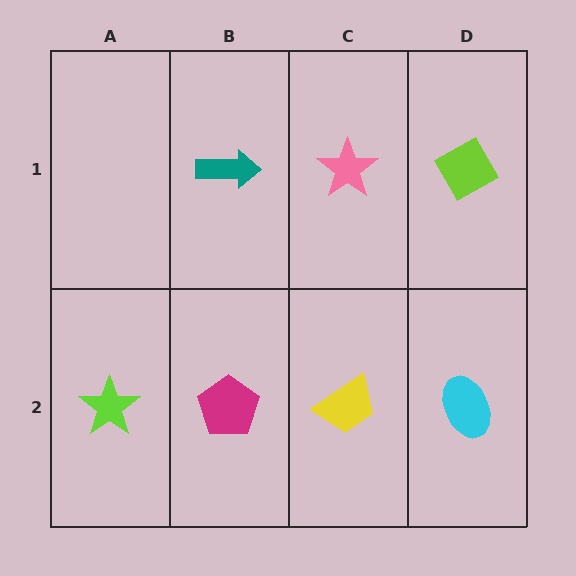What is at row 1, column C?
A pink star.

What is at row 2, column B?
A magenta pentagon.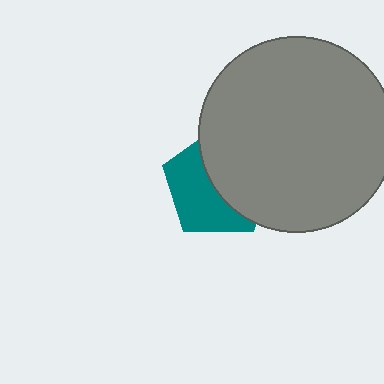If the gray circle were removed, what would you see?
You would see the complete teal pentagon.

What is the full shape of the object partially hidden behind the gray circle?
The partially hidden object is a teal pentagon.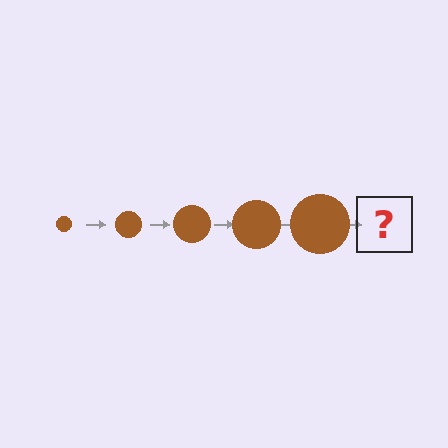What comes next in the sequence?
The next element should be a brown circle, larger than the previous one.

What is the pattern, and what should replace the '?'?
The pattern is that the circle gets progressively larger each step. The '?' should be a brown circle, larger than the previous one.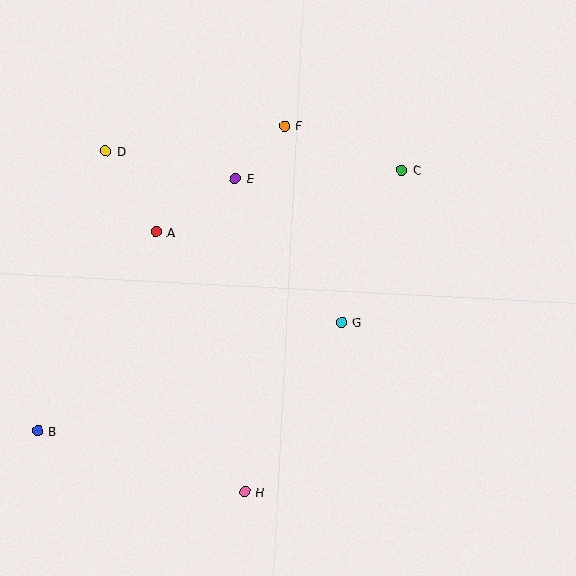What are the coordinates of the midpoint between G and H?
The midpoint between G and H is at (293, 407).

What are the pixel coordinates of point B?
Point B is at (37, 431).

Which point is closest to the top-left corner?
Point D is closest to the top-left corner.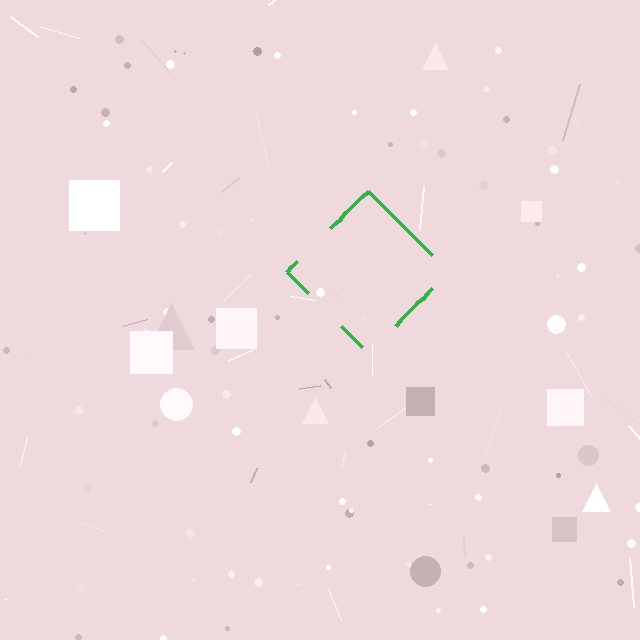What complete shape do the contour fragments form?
The contour fragments form a diamond.